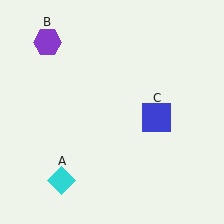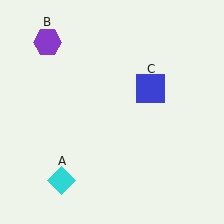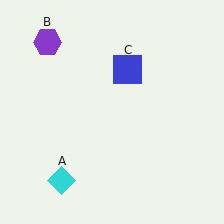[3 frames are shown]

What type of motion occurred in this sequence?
The blue square (object C) rotated counterclockwise around the center of the scene.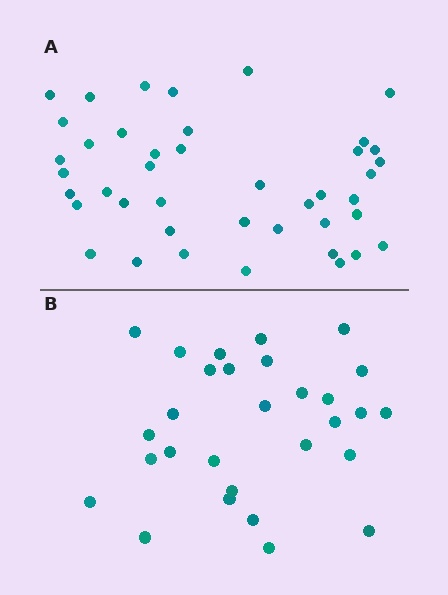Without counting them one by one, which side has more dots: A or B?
Region A (the top region) has more dots.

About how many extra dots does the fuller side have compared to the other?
Region A has approximately 15 more dots than region B.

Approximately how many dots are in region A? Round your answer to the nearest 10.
About 40 dots. (The exact count is 42, which rounds to 40.)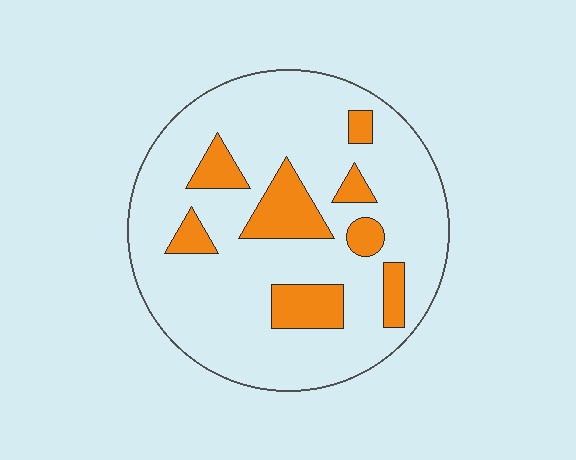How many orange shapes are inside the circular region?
8.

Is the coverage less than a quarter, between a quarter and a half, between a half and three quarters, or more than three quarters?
Less than a quarter.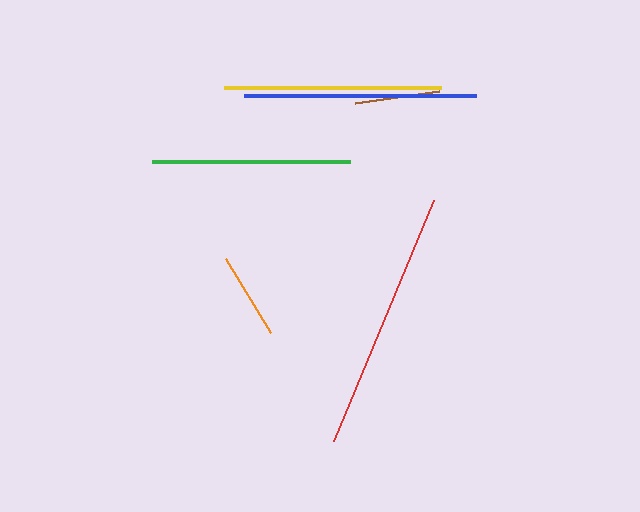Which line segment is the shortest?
The brown line is the shortest at approximately 85 pixels.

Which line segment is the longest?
The red line is the longest at approximately 261 pixels.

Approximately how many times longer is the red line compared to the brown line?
The red line is approximately 3.1 times the length of the brown line.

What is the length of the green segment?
The green segment is approximately 198 pixels long.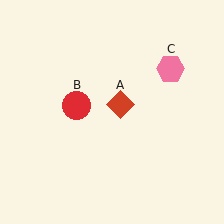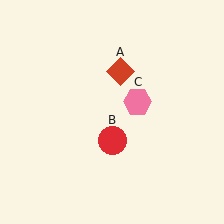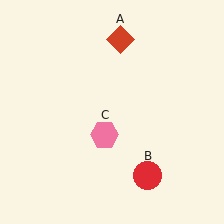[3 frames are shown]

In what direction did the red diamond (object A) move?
The red diamond (object A) moved up.